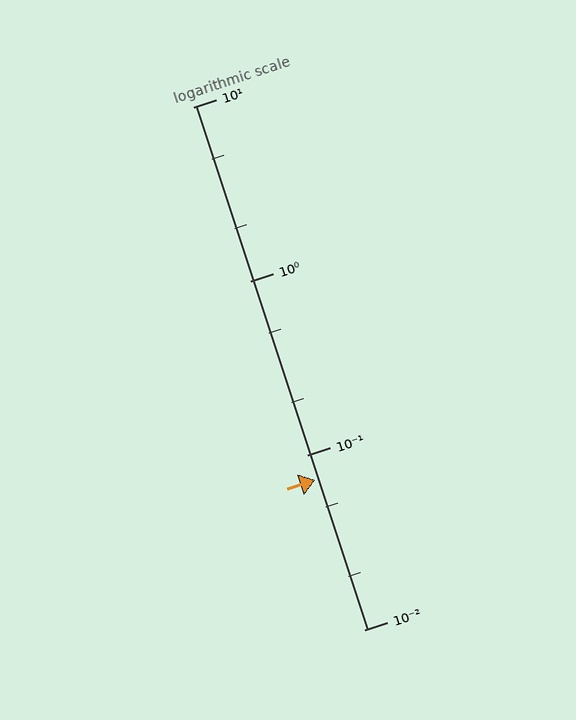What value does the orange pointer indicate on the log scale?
The pointer indicates approximately 0.072.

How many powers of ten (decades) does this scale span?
The scale spans 3 decades, from 0.01 to 10.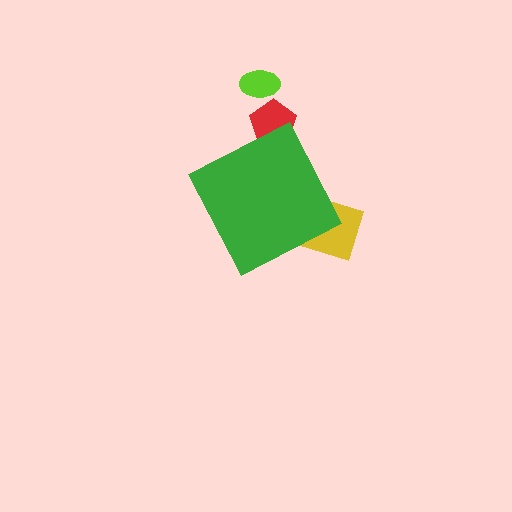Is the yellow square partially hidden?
Yes, the yellow square is partially hidden behind the green diamond.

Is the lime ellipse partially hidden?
No, the lime ellipse is fully visible.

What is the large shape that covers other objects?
A green diamond.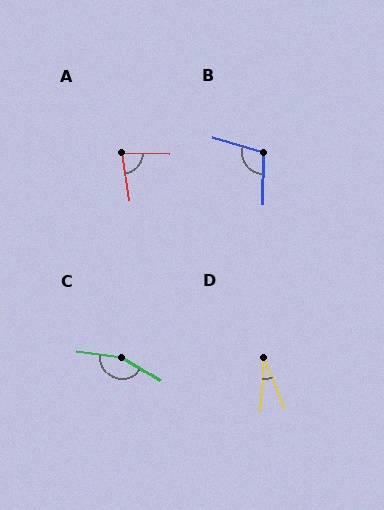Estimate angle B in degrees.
Approximately 106 degrees.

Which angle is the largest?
C, at approximately 157 degrees.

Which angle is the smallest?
D, at approximately 26 degrees.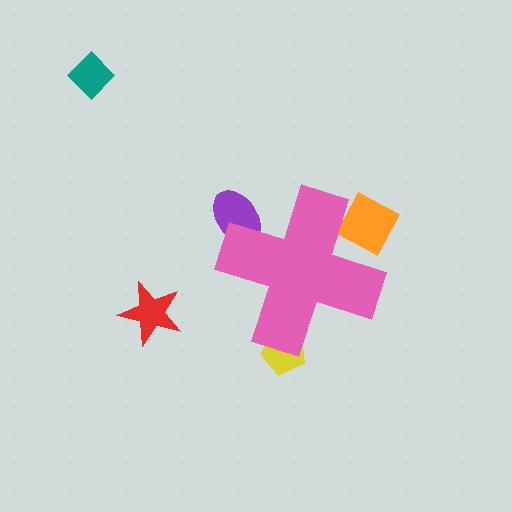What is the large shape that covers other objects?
A pink cross.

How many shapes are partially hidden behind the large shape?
3 shapes are partially hidden.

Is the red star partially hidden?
No, the red star is fully visible.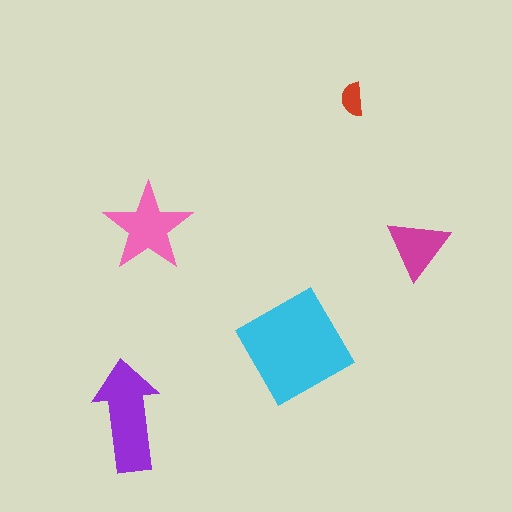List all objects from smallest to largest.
The red semicircle, the magenta triangle, the pink star, the purple arrow, the cyan diamond.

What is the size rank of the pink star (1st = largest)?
3rd.